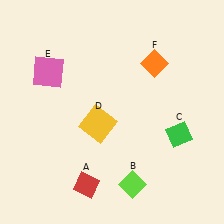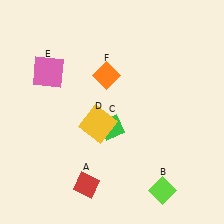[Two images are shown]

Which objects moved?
The objects that moved are: the lime diamond (B), the green diamond (C), the orange diamond (F).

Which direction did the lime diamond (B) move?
The lime diamond (B) moved right.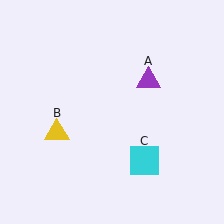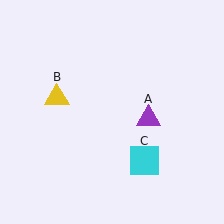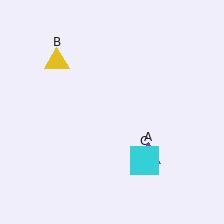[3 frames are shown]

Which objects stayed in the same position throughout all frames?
Cyan square (object C) remained stationary.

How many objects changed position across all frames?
2 objects changed position: purple triangle (object A), yellow triangle (object B).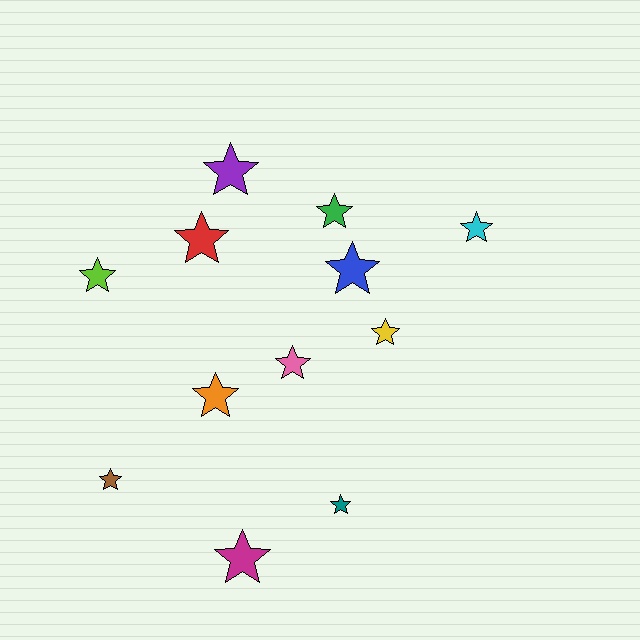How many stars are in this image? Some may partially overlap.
There are 12 stars.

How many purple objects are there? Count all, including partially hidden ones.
There is 1 purple object.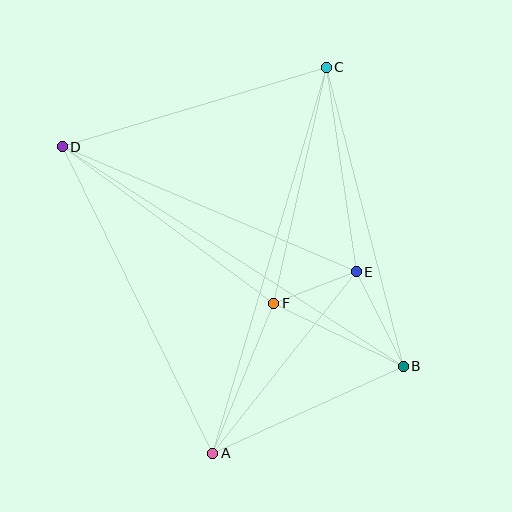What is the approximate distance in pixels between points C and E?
The distance between C and E is approximately 207 pixels.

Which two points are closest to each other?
Points E and F are closest to each other.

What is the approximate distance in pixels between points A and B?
The distance between A and B is approximately 210 pixels.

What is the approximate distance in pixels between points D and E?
The distance between D and E is approximately 320 pixels.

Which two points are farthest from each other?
Points B and D are farthest from each other.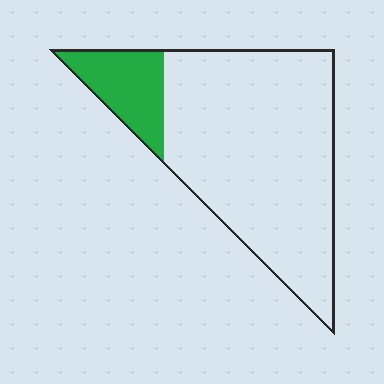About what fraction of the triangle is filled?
About one sixth (1/6).